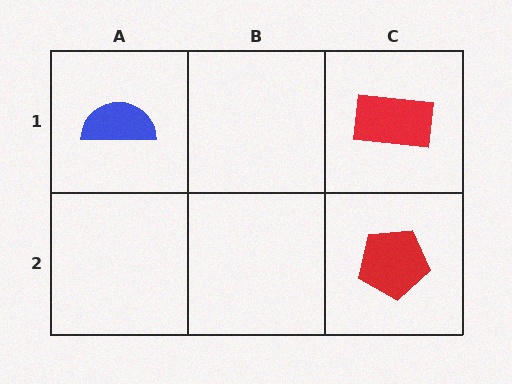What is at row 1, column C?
A red rectangle.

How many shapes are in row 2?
1 shape.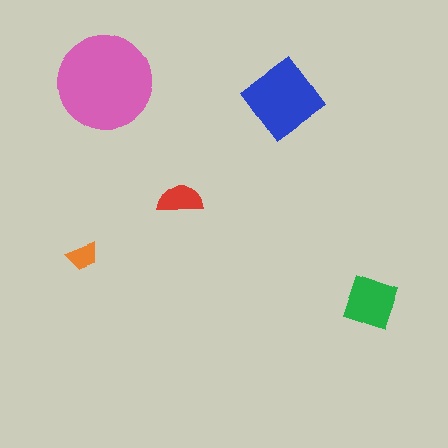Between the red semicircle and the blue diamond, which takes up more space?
The blue diamond.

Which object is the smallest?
The orange trapezoid.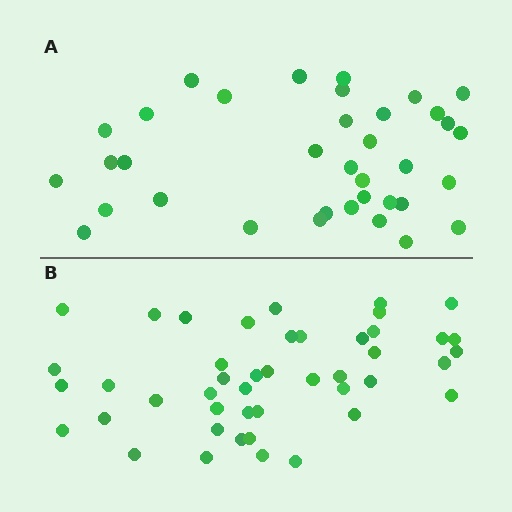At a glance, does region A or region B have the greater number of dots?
Region B (the bottom region) has more dots.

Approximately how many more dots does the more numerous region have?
Region B has roughly 8 or so more dots than region A.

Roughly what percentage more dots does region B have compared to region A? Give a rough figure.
About 25% more.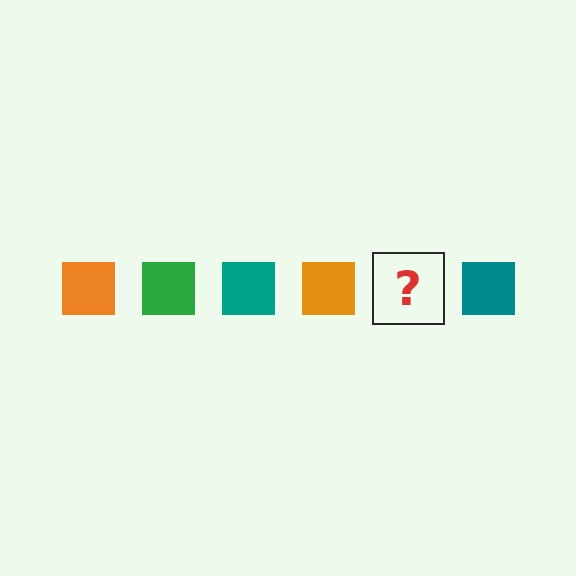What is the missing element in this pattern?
The missing element is a green square.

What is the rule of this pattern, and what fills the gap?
The rule is that the pattern cycles through orange, green, teal squares. The gap should be filled with a green square.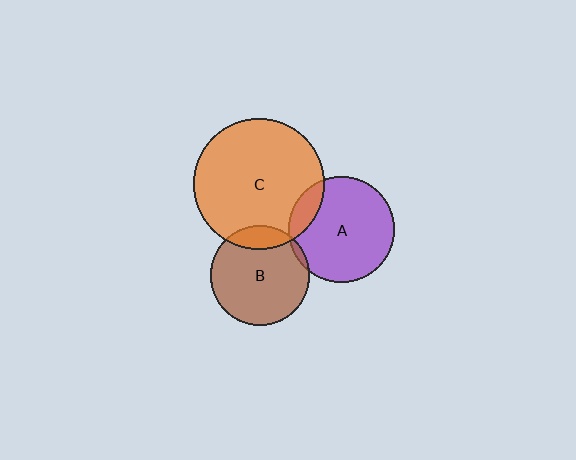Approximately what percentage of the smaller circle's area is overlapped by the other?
Approximately 15%.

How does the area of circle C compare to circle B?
Approximately 1.7 times.